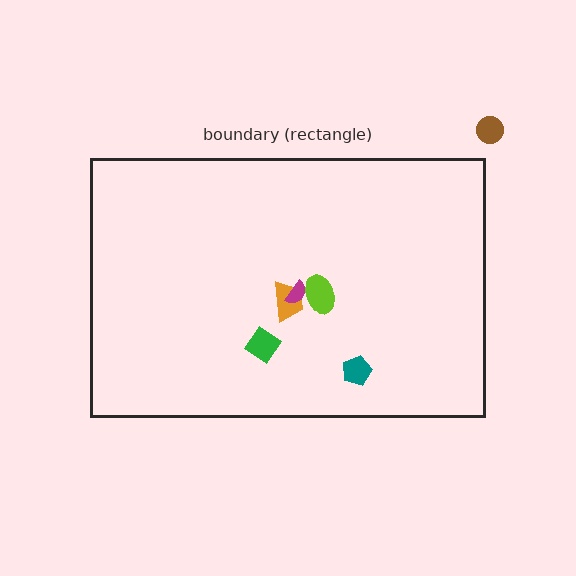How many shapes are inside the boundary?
5 inside, 1 outside.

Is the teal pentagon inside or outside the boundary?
Inside.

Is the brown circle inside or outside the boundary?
Outside.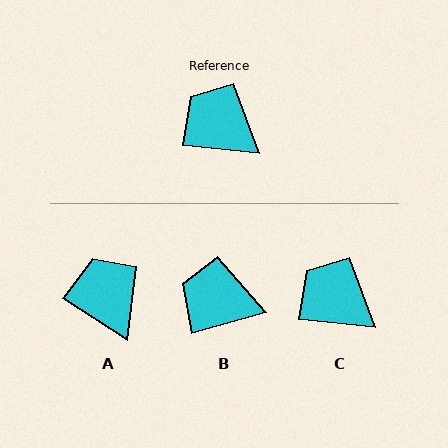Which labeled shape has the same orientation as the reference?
C.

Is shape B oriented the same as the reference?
No, it is off by about 21 degrees.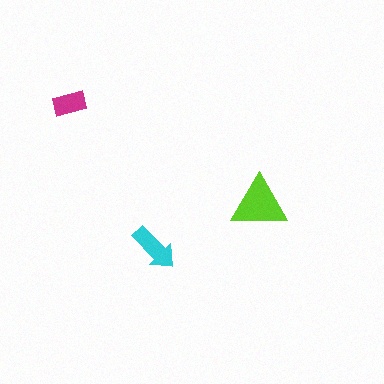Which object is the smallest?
The magenta rectangle.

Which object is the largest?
The lime triangle.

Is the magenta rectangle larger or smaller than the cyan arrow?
Smaller.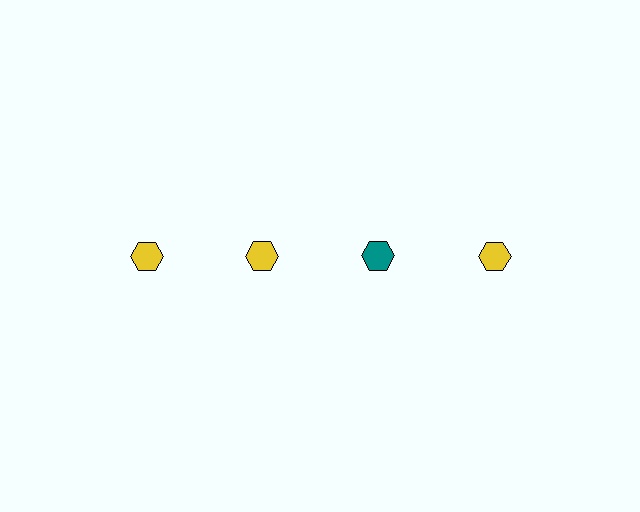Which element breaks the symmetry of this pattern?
The teal hexagon in the top row, center column breaks the symmetry. All other shapes are yellow hexagons.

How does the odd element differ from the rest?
It has a different color: teal instead of yellow.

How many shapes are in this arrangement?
There are 4 shapes arranged in a grid pattern.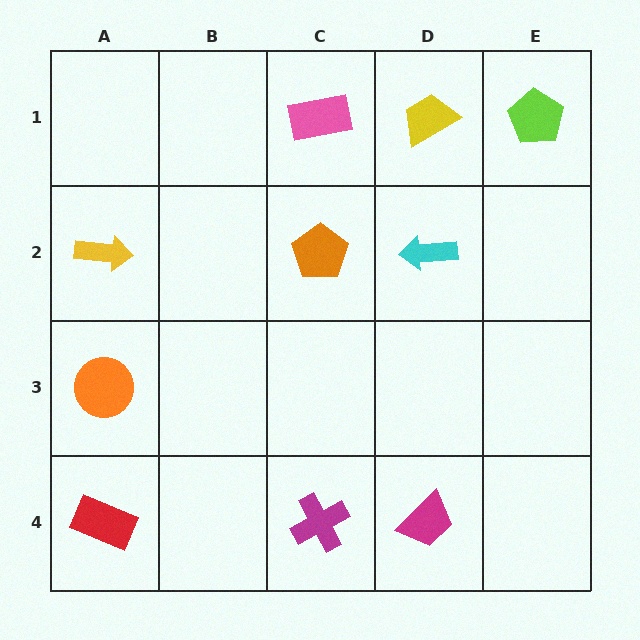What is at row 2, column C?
An orange pentagon.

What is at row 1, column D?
A yellow trapezoid.